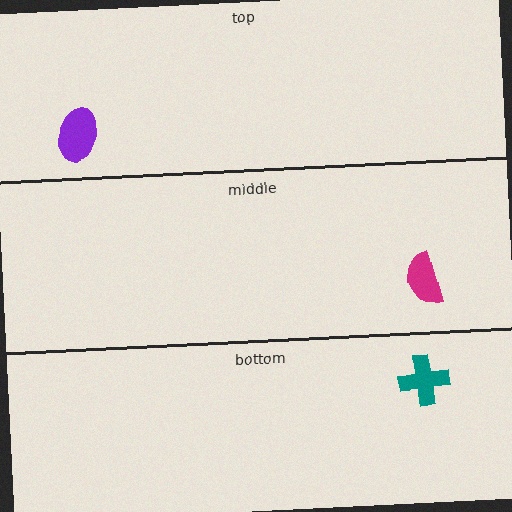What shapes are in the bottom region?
The teal cross.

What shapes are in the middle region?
The magenta semicircle.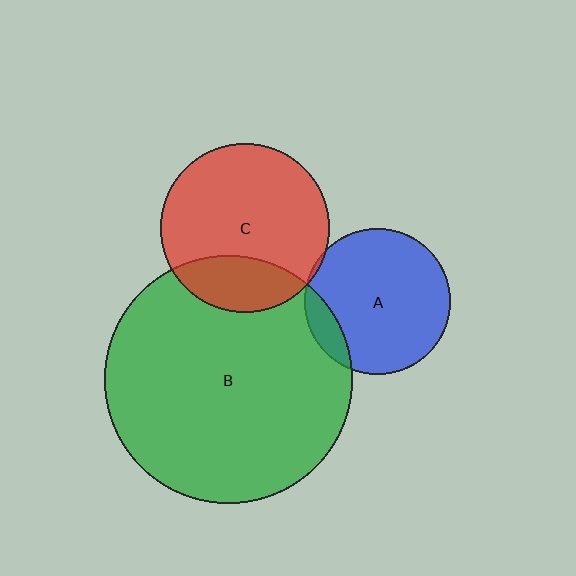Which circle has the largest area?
Circle B (green).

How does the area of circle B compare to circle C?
Approximately 2.2 times.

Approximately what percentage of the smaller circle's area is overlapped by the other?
Approximately 10%.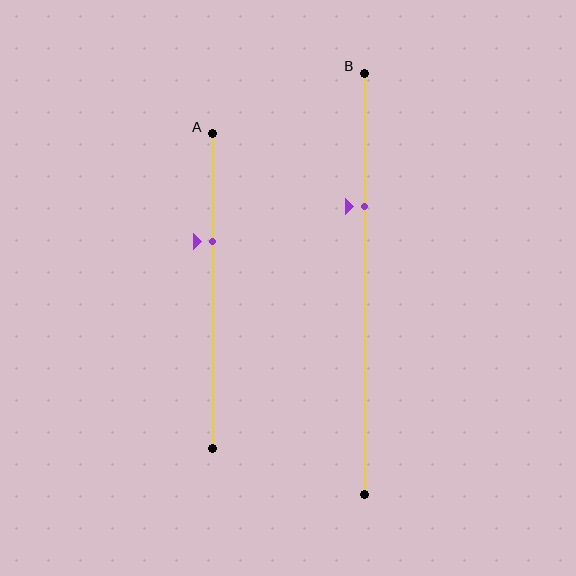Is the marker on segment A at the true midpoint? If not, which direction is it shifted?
No, the marker on segment A is shifted upward by about 16% of the segment length.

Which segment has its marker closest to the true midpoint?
Segment A has its marker closest to the true midpoint.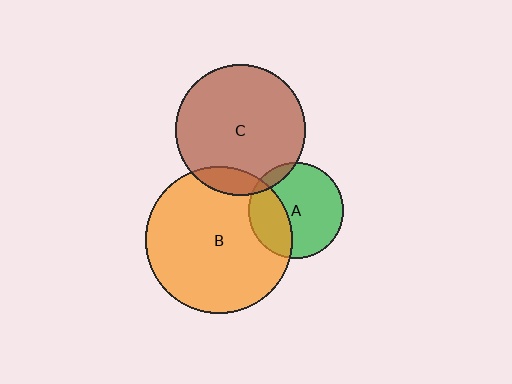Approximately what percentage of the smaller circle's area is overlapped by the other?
Approximately 30%.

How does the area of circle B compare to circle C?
Approximately 1.3 times.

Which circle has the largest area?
Circle B (orange).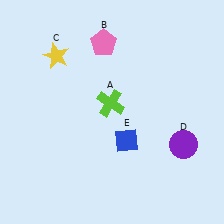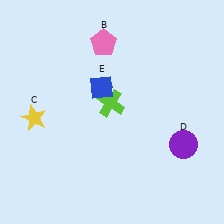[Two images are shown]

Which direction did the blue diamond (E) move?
The blue diamond (E) moved up.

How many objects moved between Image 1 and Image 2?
2 objects moved between the two images.